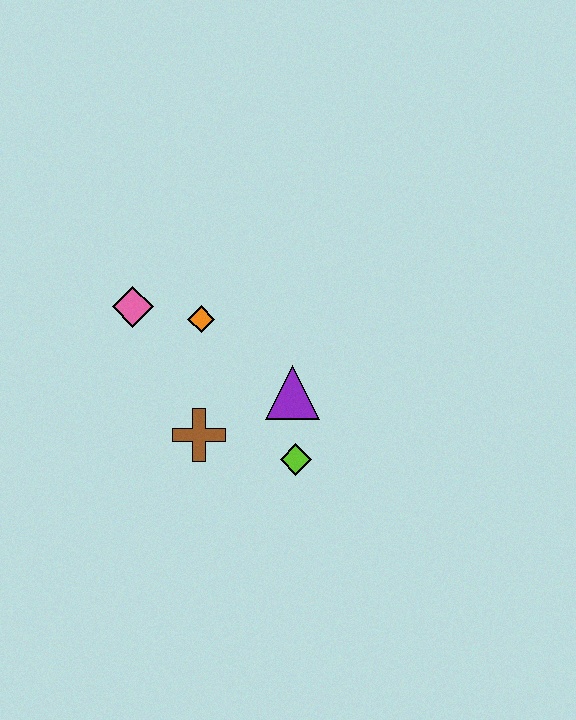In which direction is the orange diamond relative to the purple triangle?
The orange diamond is to the left of the purple triangle.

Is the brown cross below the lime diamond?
No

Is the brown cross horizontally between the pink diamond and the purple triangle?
Yes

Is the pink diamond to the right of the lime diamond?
No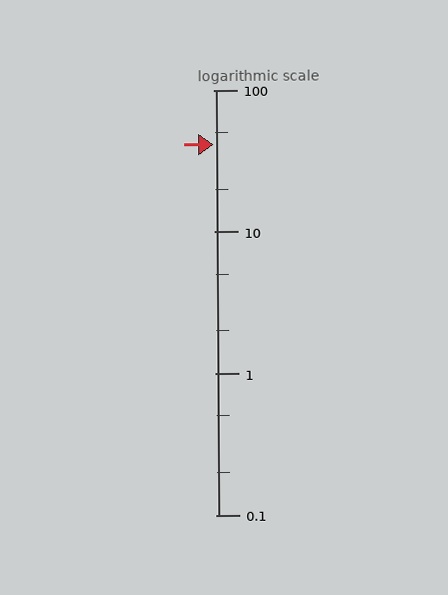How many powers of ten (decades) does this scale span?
The scale spans 3 decades, from 0.1 to 100.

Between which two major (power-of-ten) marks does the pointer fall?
The pointer is between 10 and 100.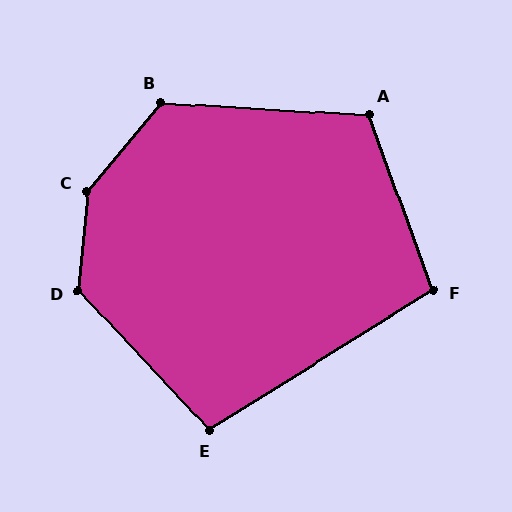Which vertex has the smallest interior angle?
E, at approximately 101 degrees.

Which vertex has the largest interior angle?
C, at approximately 146 degrees.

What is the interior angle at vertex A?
Approximately 114 degrees (obtuse).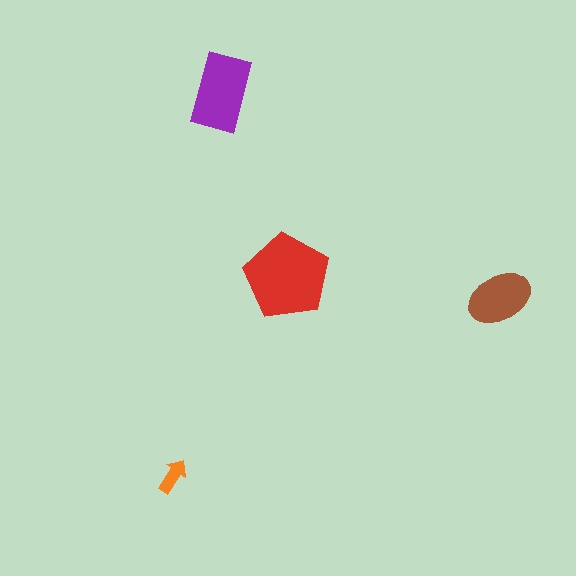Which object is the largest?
The red pentagon.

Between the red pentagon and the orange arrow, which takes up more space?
The red pentagon.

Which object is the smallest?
The orange arrow.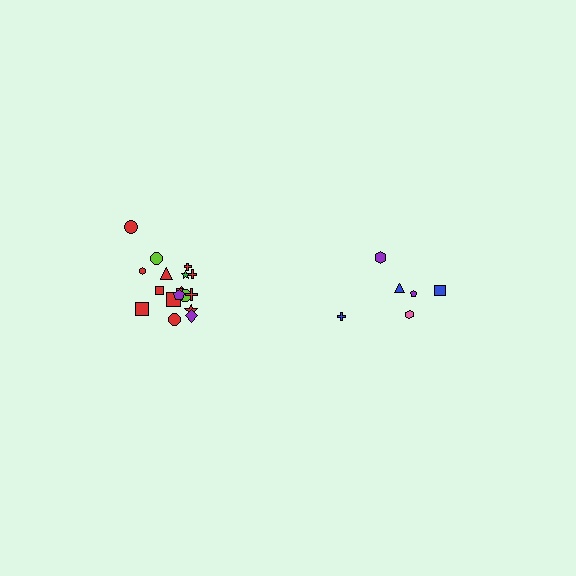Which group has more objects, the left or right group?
The left group.